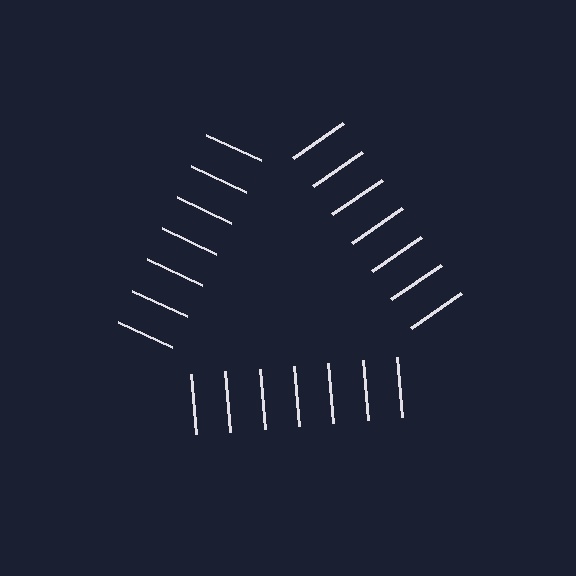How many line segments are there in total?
21 — 7 along each of the 3 edges.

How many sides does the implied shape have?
3 sides — the line-ends trace a triangle.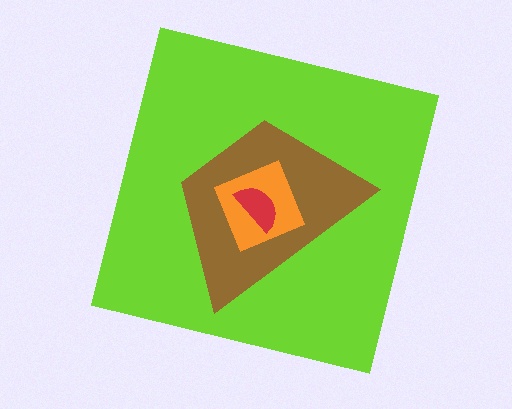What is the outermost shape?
The lime square.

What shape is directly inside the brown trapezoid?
The orange diamond.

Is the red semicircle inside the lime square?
Yes.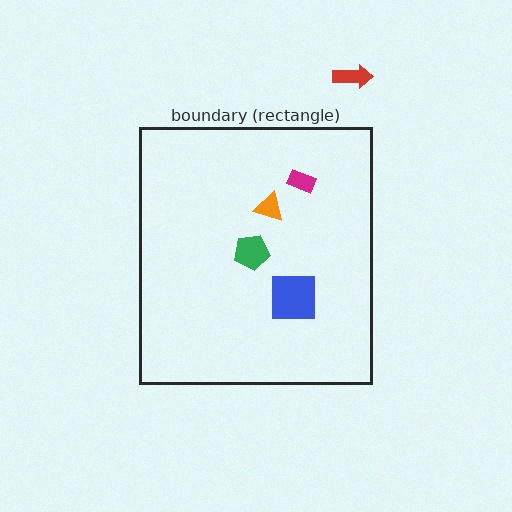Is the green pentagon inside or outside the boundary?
Inside.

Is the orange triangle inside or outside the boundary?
Inside.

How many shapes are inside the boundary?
4 inside, 1 outside.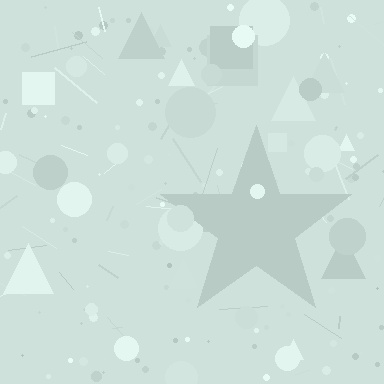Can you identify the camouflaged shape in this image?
The camouflaged shape is a star.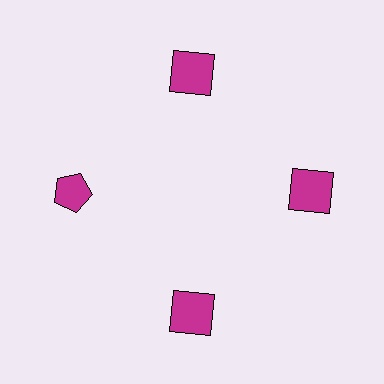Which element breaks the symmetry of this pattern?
The magenta pentagon at roughly the 9 o'clock position breaks the symmetry. All other shapes are magenta squares.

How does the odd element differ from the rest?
It has a different shape: pentagon instead of square.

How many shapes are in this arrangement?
There are 4 shapes arranged in a ring pattern.